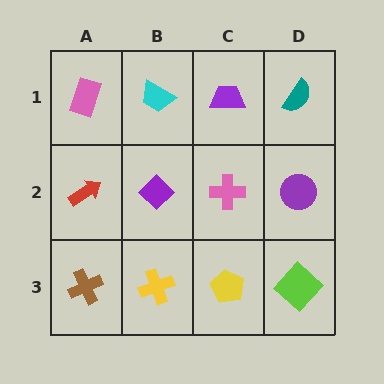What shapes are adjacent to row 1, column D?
A purple circle (row 2, column D), a purple trapezoid (row 1, column C).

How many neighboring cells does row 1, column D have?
2.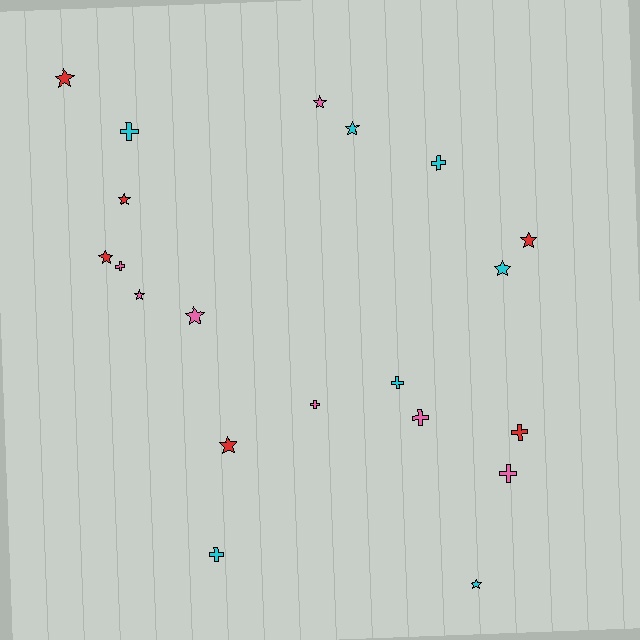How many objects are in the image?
There are 20 objects.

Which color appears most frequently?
Pink, with 7 objects.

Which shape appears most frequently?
Star, with 11 objects.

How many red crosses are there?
There is 1 red cross.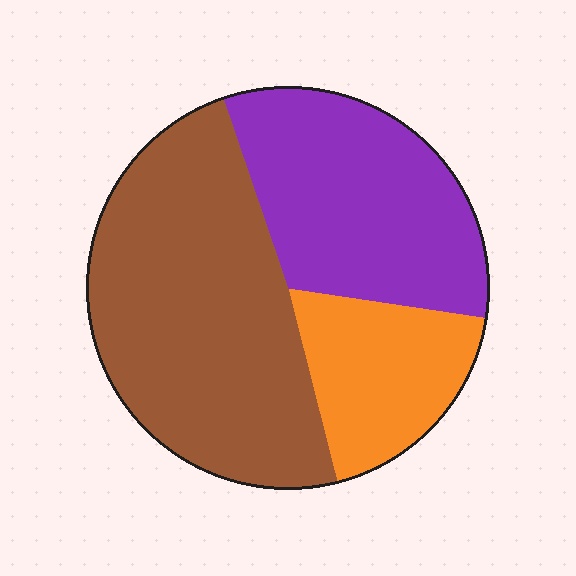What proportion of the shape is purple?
Purple covers 33% of the shape.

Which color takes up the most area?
Brown, at roughly 50%.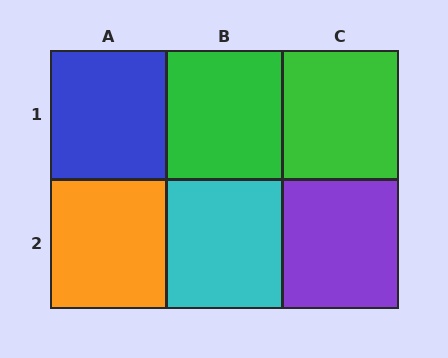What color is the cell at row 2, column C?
Purple.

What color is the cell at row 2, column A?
Orange.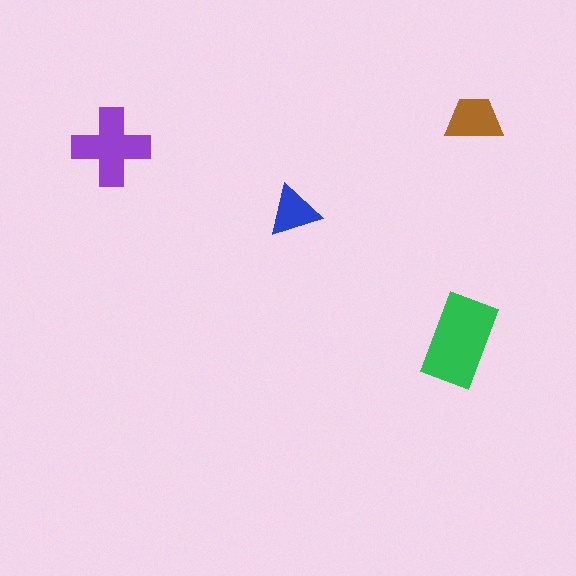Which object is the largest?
The green rectangle.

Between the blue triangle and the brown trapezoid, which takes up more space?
The brown trapezoid.